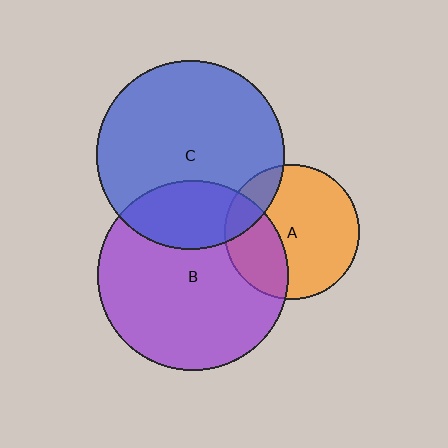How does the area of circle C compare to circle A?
Approximately 2.0 times.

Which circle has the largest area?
Circle B (purple).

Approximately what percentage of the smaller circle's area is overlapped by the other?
Approximately 30%.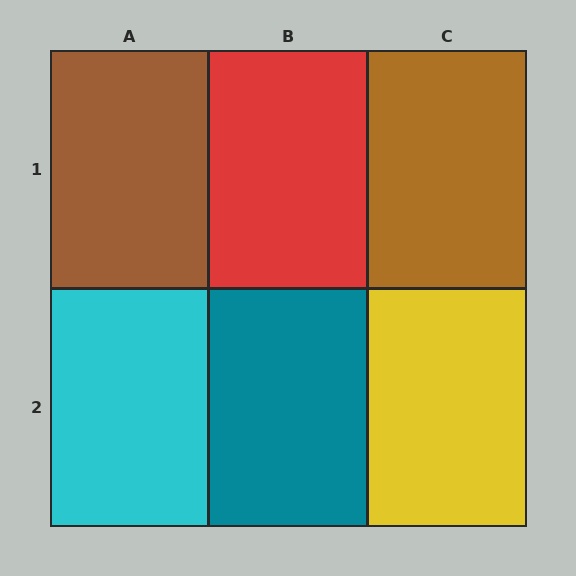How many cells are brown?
2 cells are brown.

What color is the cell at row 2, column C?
Yellow.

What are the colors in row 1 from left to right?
Brown, red, brown.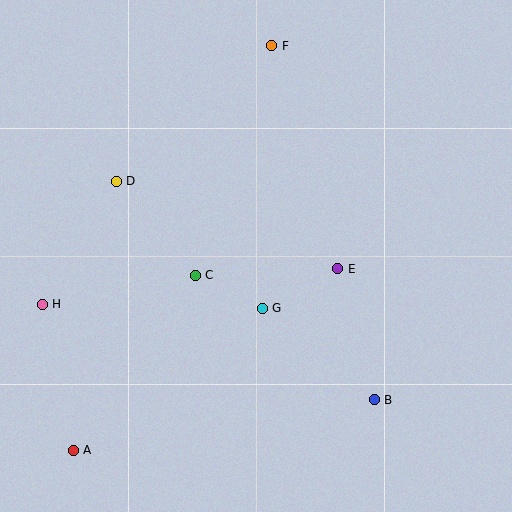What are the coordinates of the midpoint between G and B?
The midpoint between G and B is at (318, 354).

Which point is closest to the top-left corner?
Point D is closest to the top-left corner.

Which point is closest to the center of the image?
Point G at (262, 308) is closest to the center.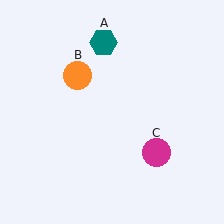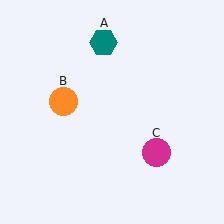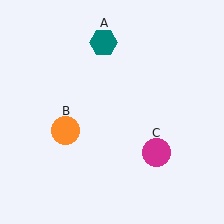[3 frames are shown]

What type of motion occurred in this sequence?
The orange circle (object B) rotated counterclockwise around the center of the scene.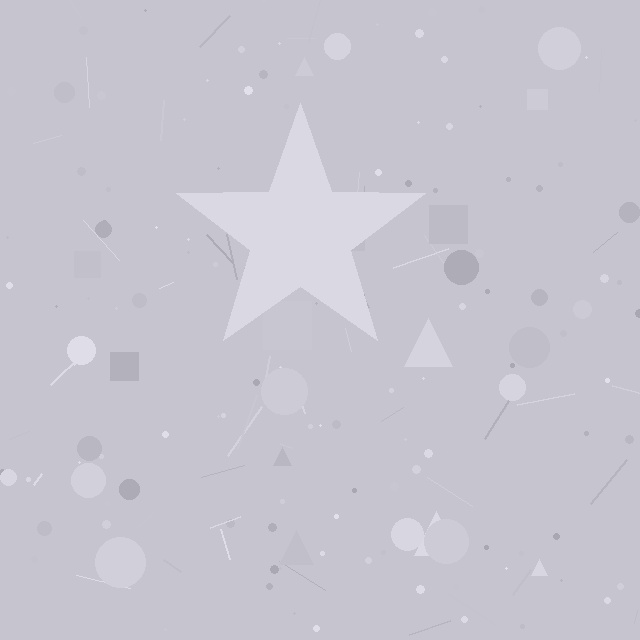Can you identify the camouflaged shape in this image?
The camouflaged shape is a star.